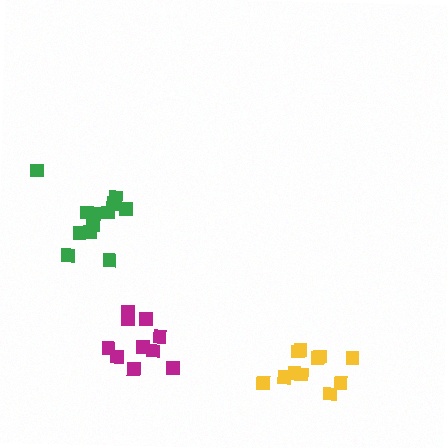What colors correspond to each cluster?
The clusters are colored: magenta, yellow, green.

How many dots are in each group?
Group 1: 10 dots, Group 2: 12 dots, Group 3: 12 dots (34 total).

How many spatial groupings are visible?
There are 3 spatial groupings.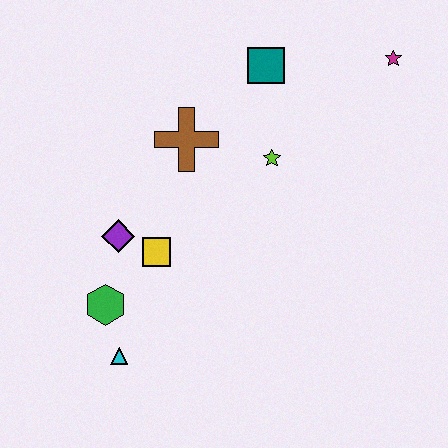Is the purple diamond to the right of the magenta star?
No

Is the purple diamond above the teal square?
No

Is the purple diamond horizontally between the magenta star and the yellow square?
No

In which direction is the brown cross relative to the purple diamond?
The brown cross is above the purple diamond.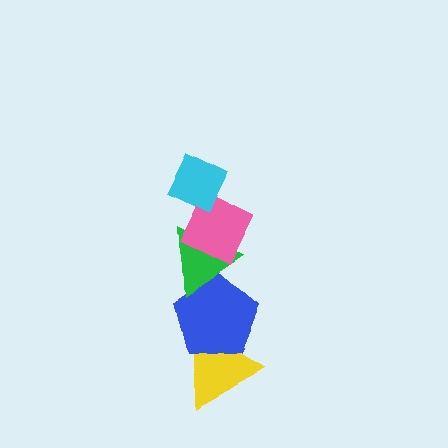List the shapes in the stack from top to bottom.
From top to bottom: the cyan diamond, the pink diamond, the green triangle, the blue pentagon, the yellow triangle.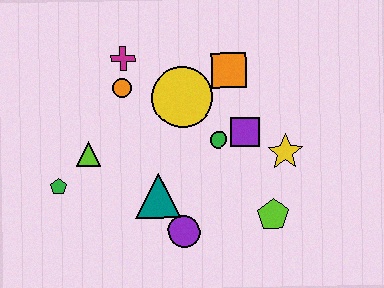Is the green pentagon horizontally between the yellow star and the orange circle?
No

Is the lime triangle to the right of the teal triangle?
No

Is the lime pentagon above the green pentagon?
No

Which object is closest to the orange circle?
The magenta cross is closest to the orange circle.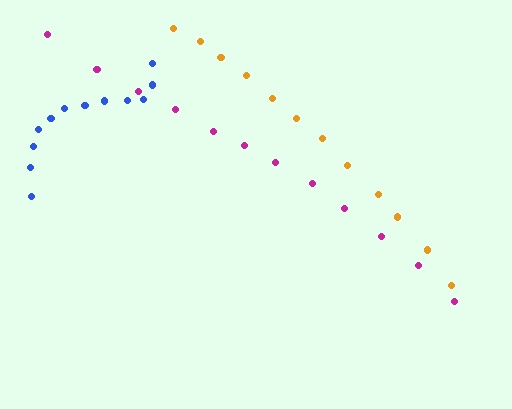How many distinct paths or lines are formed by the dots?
There are 3 distinct paths.